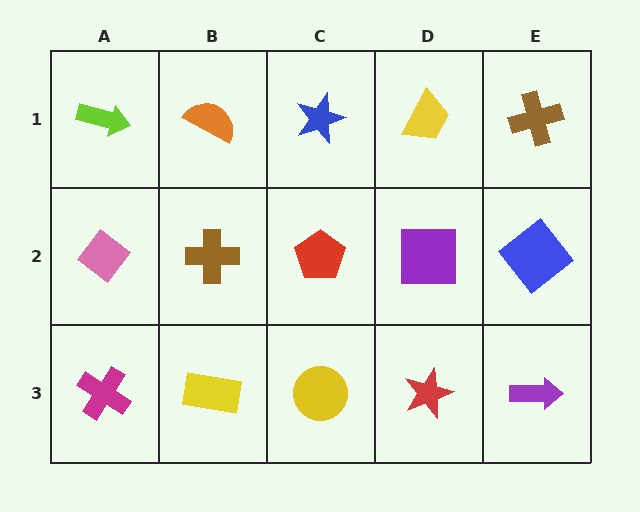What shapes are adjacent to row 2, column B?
An orange semicircle (row 1, column B), a yellow rectangle (row 3, column B), a pink diamond (row 2, column A), a red pentagon (row 2, column C).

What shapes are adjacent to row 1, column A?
A pink diamond (row 2, column A), an orange semicircle (row 1, column B).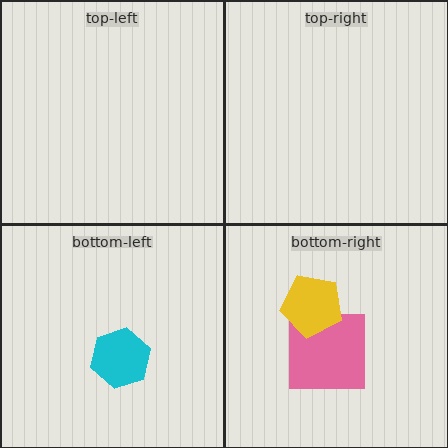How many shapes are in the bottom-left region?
1.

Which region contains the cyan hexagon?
The bottom-left region.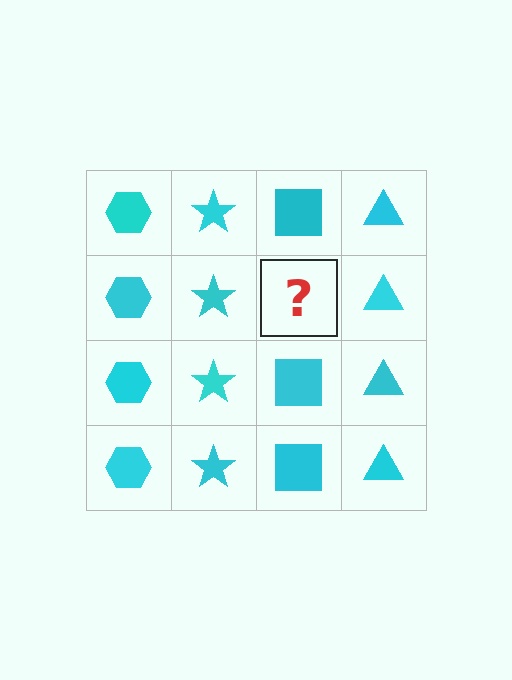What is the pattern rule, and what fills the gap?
The rule is that each column has a consistent shape. The gap should be filled with a cyan square.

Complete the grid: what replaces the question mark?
The question mark should be replaced with a cyan square.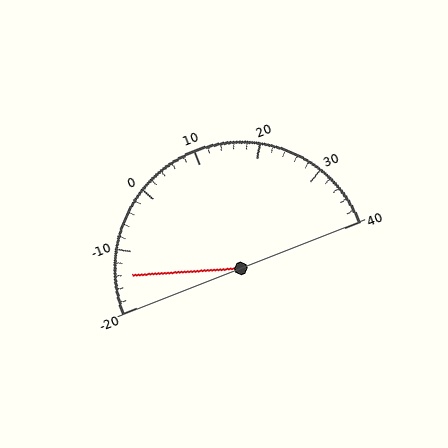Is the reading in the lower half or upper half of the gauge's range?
The reading is in the lower half of the range (-20 to 40).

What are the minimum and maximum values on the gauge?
The gauge ranges from -20 to 40.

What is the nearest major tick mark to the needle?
The nearest major tick mark is -10.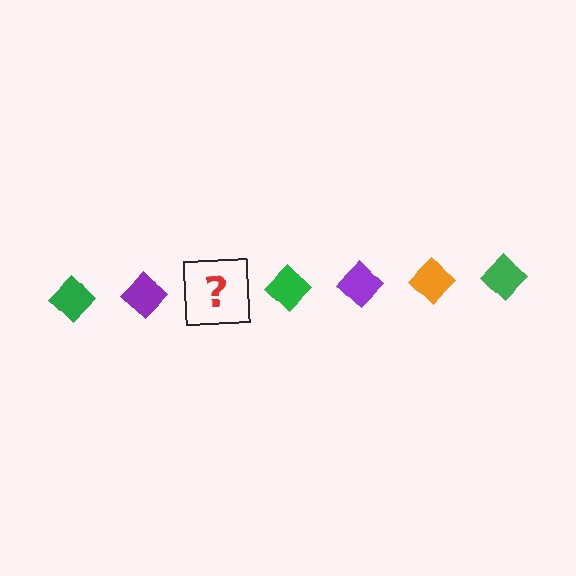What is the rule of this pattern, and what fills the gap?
The rule is that the pattern cycles through green, purple, orange diamonds. The gap should be filled with an orange diamond.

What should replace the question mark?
The question mark should be replaced with an orange diamond.